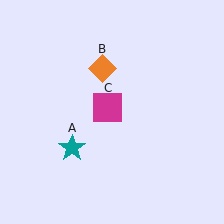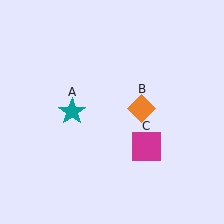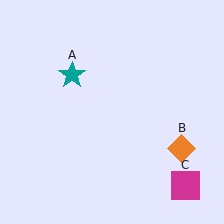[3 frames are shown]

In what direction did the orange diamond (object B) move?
The orange diamond (object B) moved down and to the right.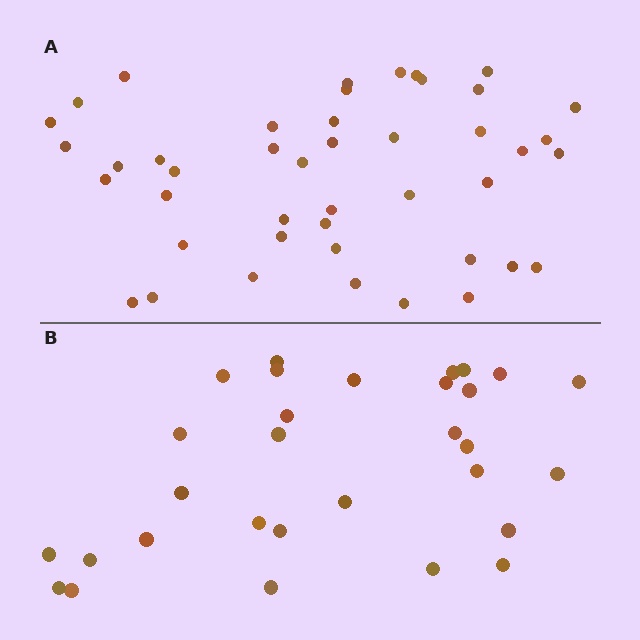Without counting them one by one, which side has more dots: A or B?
Region A (the top region) has more dots.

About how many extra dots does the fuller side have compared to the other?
Region A has approximately 15 more dots than region B.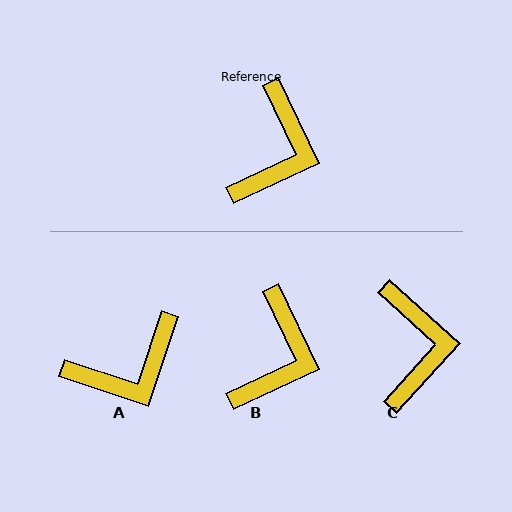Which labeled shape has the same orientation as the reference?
B.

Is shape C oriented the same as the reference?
No, it is off by about 23 degrees.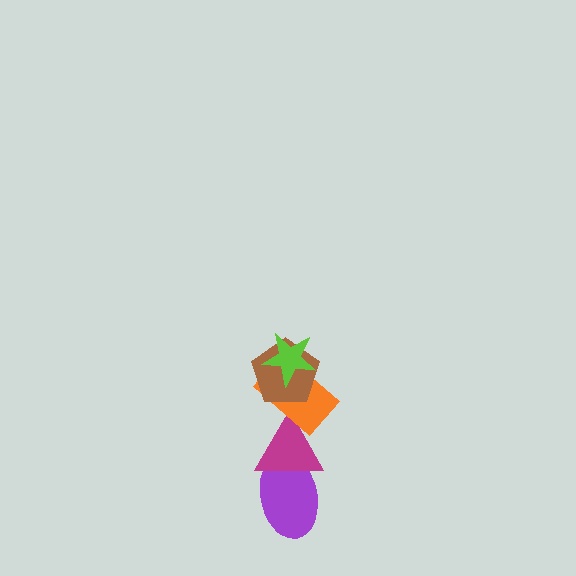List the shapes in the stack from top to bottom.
From top to bottom: the lime star, the brown pentagon, the orange rectangle, the magenta triangle, the purple ellipse.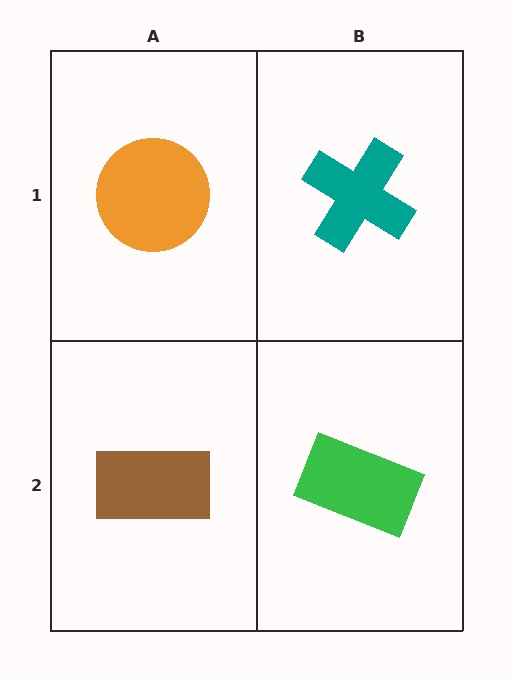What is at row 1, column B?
A teal cross.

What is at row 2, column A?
A brown rectangle.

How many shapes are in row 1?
2 shapes.